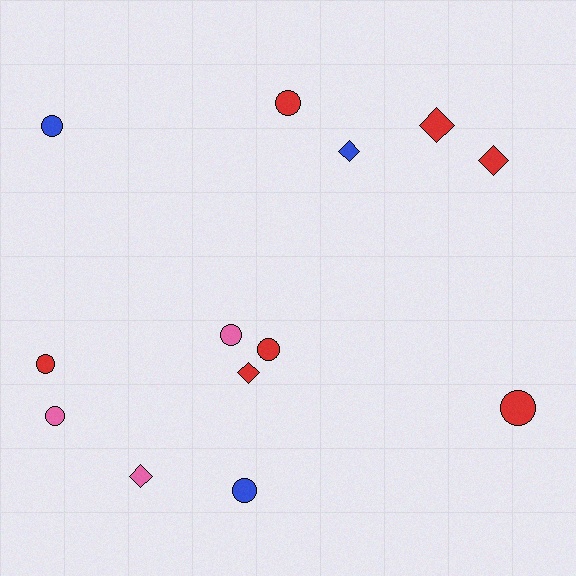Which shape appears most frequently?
Circle, with 8 objects.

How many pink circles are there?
There are 2 pink circles.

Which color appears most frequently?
Red, with 7 objects.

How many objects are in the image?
There are 13 objects.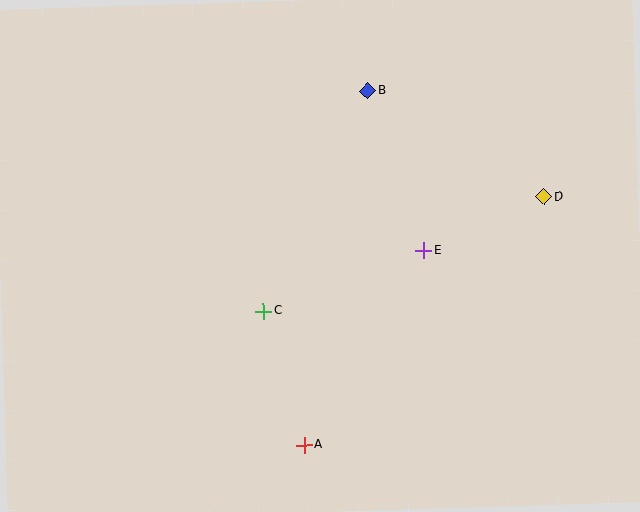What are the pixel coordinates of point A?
Point A is at (304, 445).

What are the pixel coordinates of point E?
Point E is at (424, 251).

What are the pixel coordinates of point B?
Point B is at (368, 91).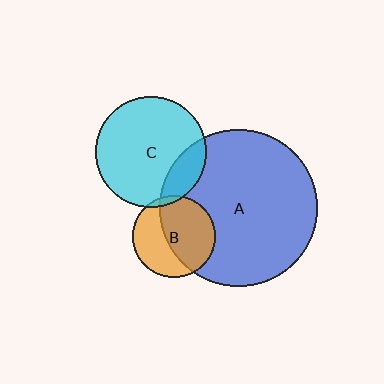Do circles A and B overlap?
Yes.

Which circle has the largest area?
Circle A (blue).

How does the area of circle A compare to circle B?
Approximately 3.6 times.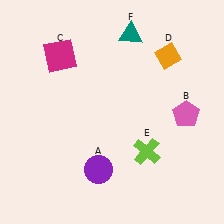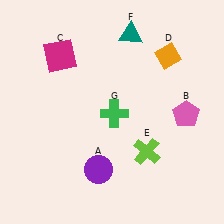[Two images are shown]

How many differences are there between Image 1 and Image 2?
There is 1 difference between the two images.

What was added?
A green cross (G) was added in Image 2.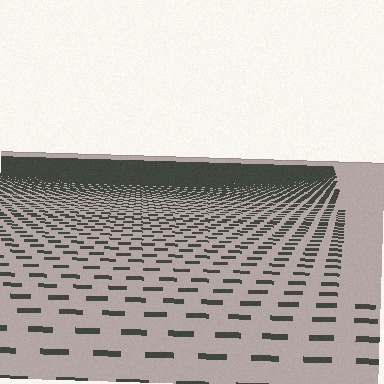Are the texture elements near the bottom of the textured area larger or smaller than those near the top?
Larger. Near the bottom, elements are closer to the viewer and appear at a bigger on-screen size.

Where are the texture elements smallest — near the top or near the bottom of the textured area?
Near the top.